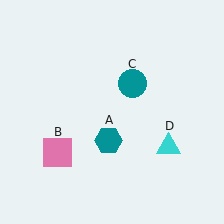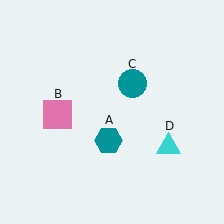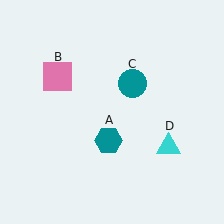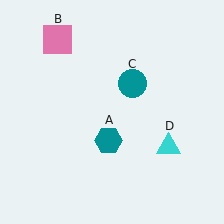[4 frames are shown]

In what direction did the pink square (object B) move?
The pink square (object B) moved up.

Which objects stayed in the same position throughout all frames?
Teal hexagon (object A) and teal circle (object C) and cyan triangle (object D) remained stationary.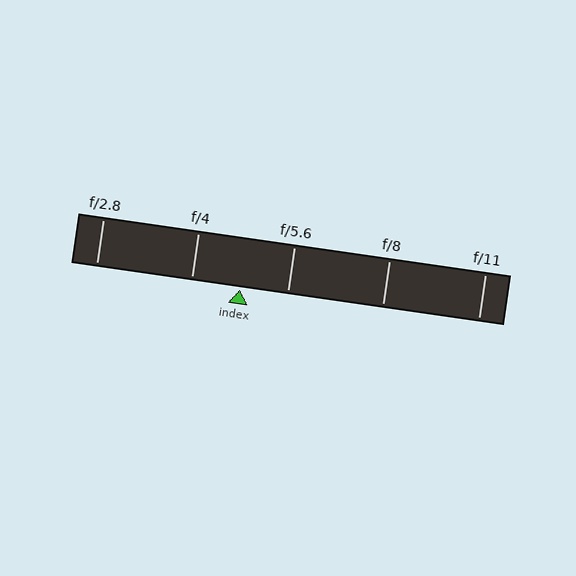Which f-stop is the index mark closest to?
The index mark is closest to f/5.6.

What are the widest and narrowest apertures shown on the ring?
The widest aperture shown is f/2.8 and the narrowest is f/11.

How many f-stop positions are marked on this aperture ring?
There are 5 f-stop positions marked.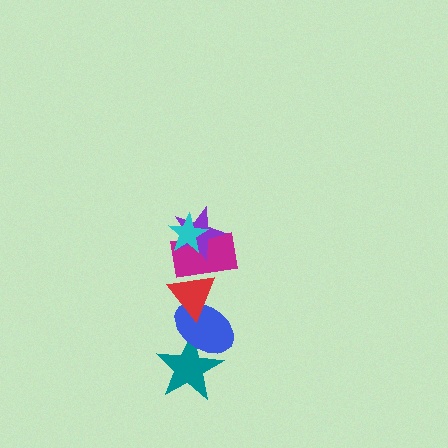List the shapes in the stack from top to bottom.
From top to bottom: the cyan star, the purple star, the magenta rectangle, the red triangle, the blue ellipse, the teal star.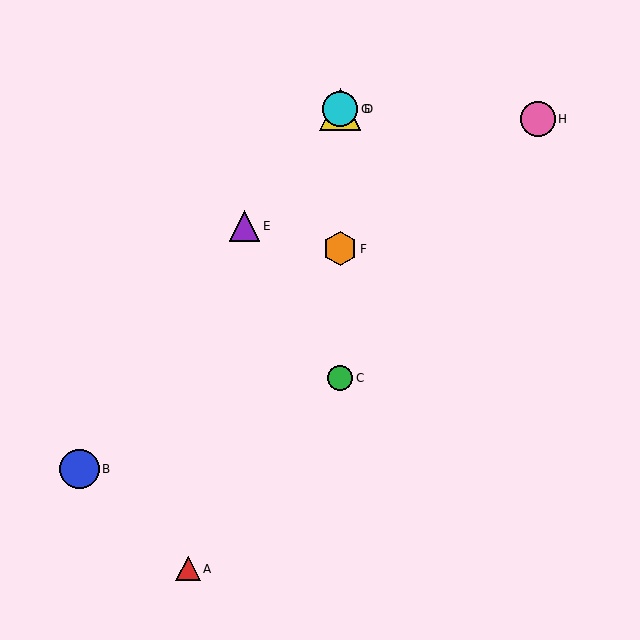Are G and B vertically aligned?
No, G is at x≈340 and B is at x≈80.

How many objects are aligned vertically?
4 objects (C, D, F, G) are aligned vertically.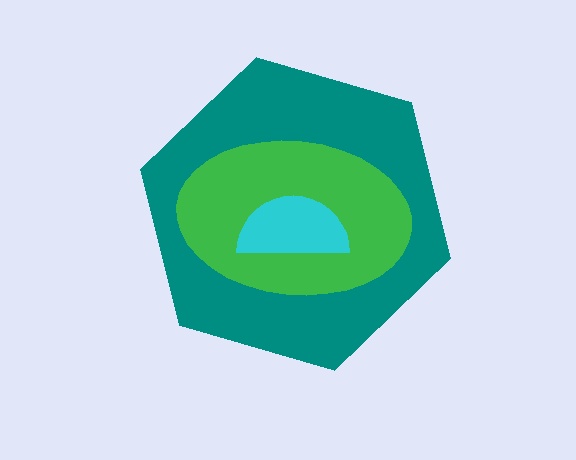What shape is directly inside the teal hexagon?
The green ellipse.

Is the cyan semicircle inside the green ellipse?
Yes.